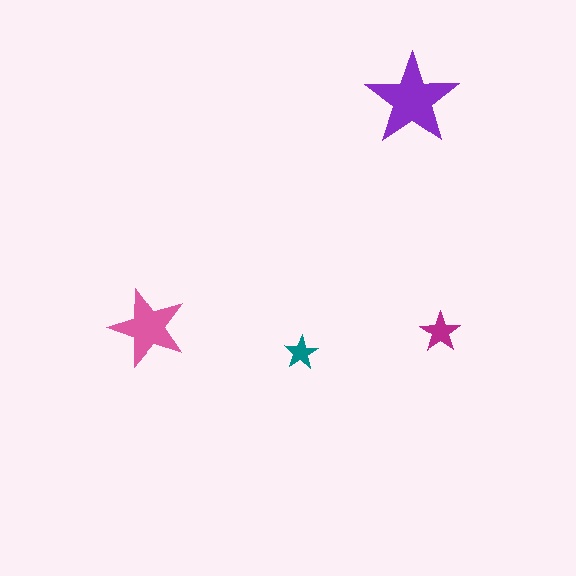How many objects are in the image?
There are 4 objects in the image.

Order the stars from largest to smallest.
the purple one, the pink one, the magenta one, the teal one.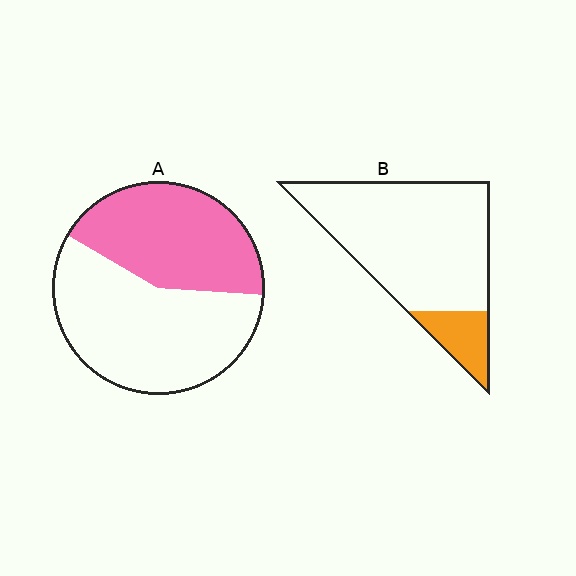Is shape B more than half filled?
No.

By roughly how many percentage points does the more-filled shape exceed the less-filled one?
By roughly 25 percentage points (A over B).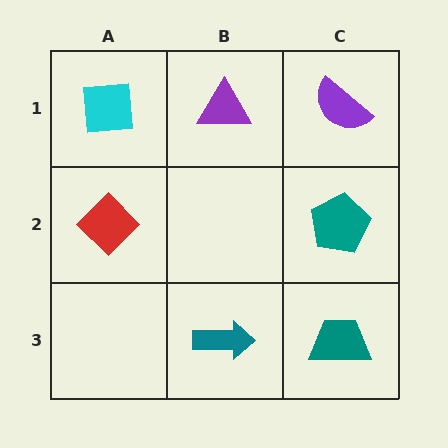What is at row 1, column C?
A purple semicircle.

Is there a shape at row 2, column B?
No, that cell is empty.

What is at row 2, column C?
A teal pentagon.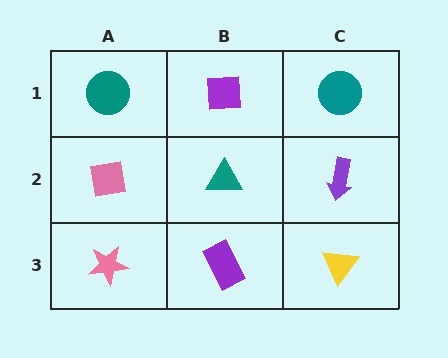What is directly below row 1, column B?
A teal triangle.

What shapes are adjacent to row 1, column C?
A purple arrow (row 2, column C), a purple square (row 1, column B).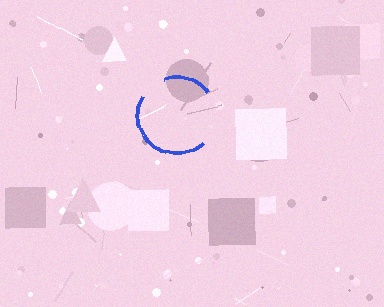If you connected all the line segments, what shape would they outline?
They would outline a circle.